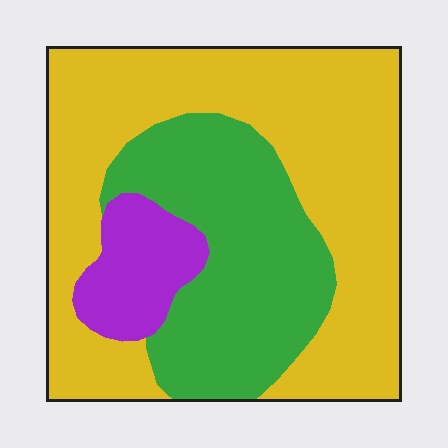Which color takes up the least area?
Purple, at roughly 10%.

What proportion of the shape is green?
Green covers roughly 30% of the shape.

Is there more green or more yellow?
Yellow.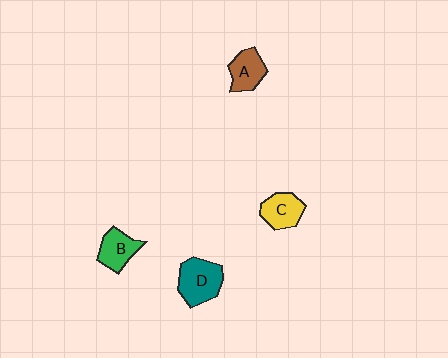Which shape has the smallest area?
Shape A (brown).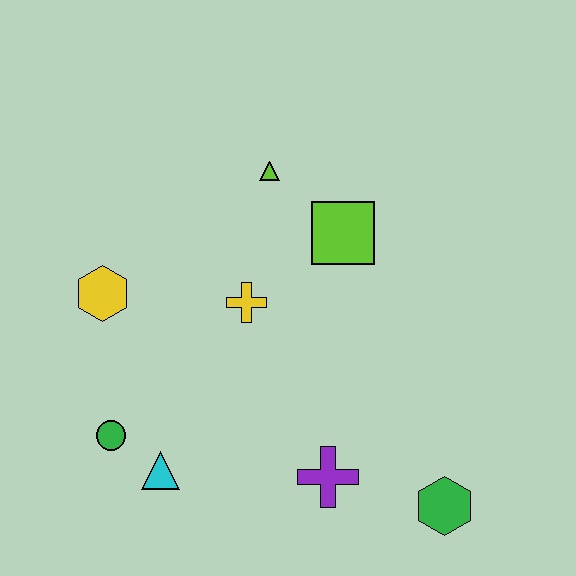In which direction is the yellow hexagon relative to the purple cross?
The yellow hexagon is to the left of the purple cross.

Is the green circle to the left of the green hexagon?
Yes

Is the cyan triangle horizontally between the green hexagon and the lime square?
No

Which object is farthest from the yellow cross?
The green hexagon is farthest from the yellow cross.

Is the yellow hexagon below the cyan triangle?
No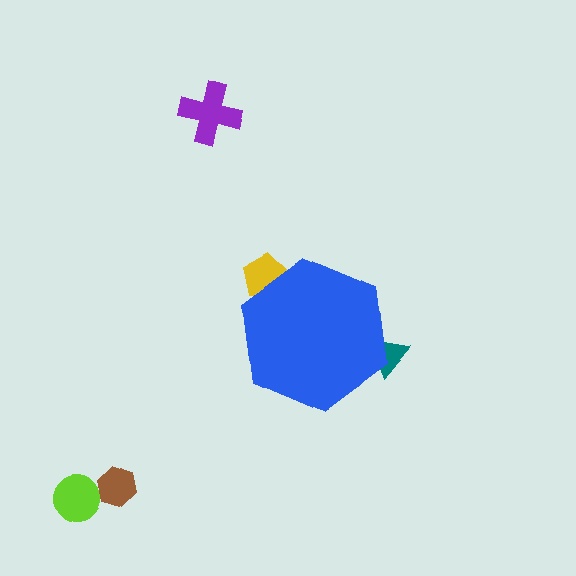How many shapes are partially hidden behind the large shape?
2 shapes are partially hidden.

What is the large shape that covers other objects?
A blue hexagon.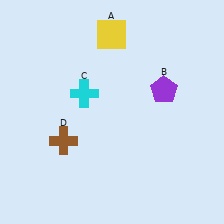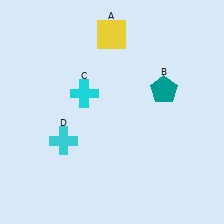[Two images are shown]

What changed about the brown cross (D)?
In Image 1, D is brown. In Image 2, it changed to cyan.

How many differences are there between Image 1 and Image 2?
There are 2 differences between the two images.